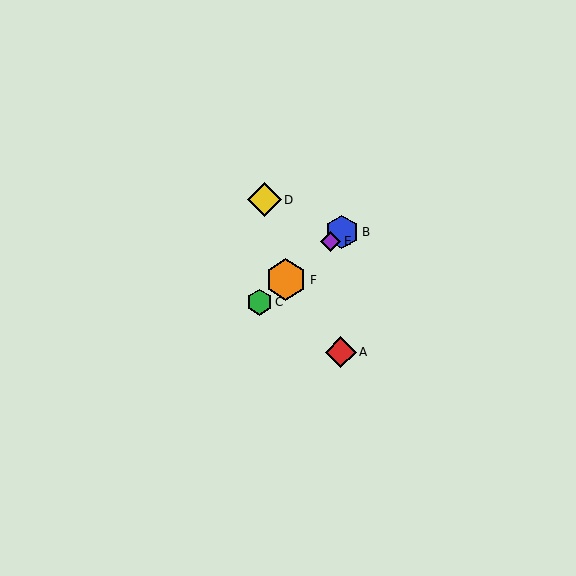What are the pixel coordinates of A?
Object A is at (341, 352).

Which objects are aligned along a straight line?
Objects B, C, E, F are aligned along a straight line.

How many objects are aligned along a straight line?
4 objects (B, C, E, F) are aligned along a straight line.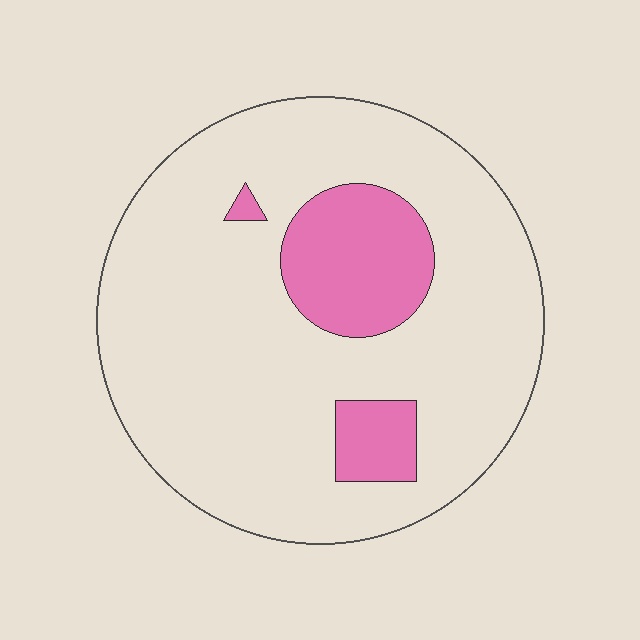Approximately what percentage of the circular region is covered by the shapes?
Approximately 15%.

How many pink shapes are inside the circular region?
3.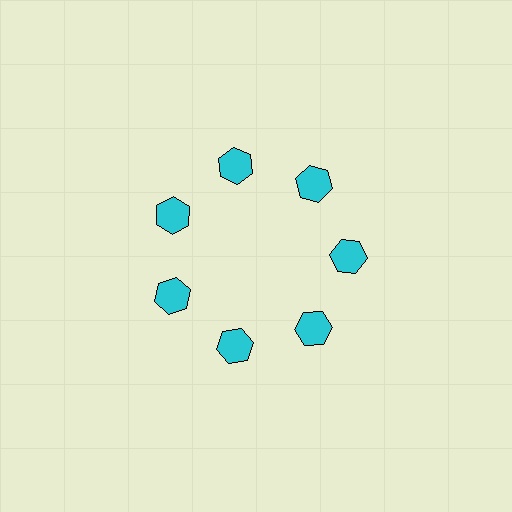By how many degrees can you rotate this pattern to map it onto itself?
The pattern maps onto itself every 51 degrees of rotation.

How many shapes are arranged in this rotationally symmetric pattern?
There are 7 shapes, arranged in 7 groups of 1.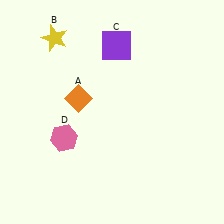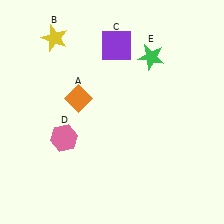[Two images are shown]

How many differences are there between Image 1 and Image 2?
There is 1 difference between the two images.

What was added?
A green star (E) was added in Image 2.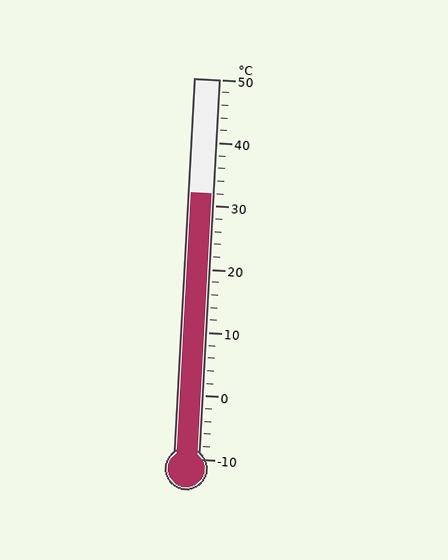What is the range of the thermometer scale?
The thermometer scale ranges from -10°C to 50°C.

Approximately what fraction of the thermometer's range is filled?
The thermometer is filled to approximately 70% of its range.